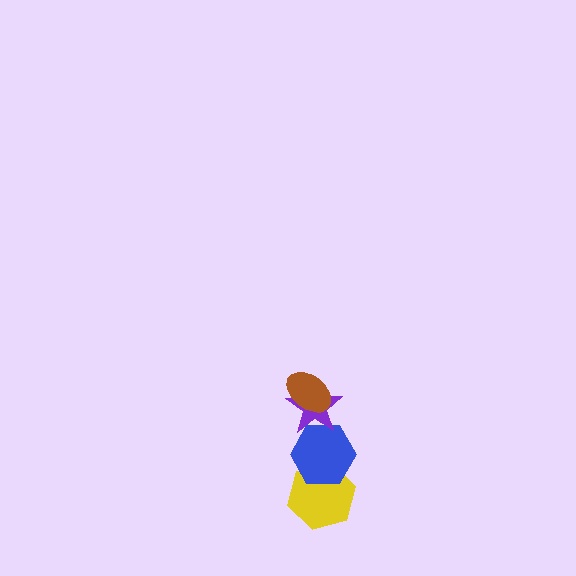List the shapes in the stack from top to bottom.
From top to bottom: the brown ellipse, the purple star, the blue hexagon, the yellow hexagon.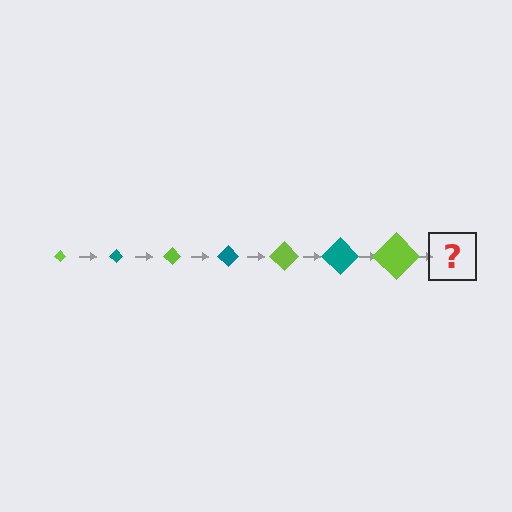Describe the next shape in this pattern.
It should be a teal diamond, larger than the previous one.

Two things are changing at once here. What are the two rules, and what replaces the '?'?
The two rules are that the diamond grows larger each step and the color cycles through lime and teal. The '?' should be a teal diamond, larger than the previous one.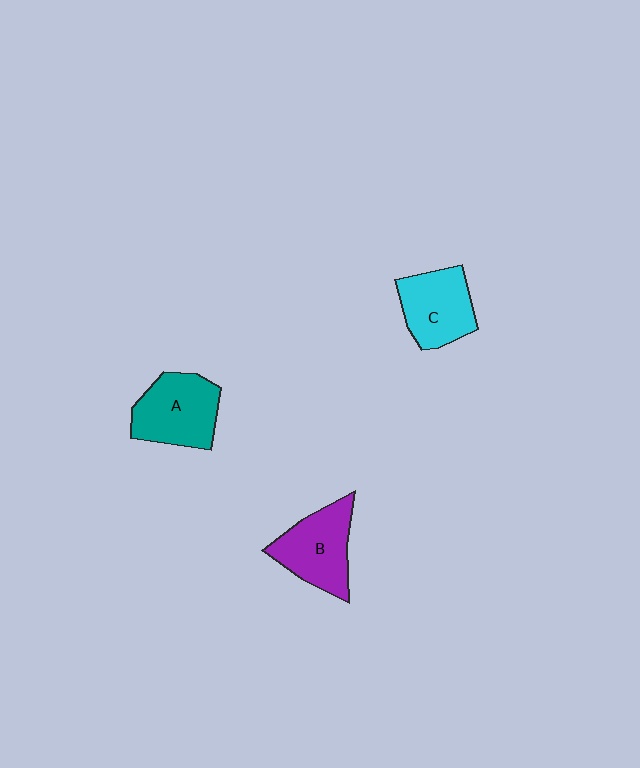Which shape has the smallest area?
Shape C (cyan).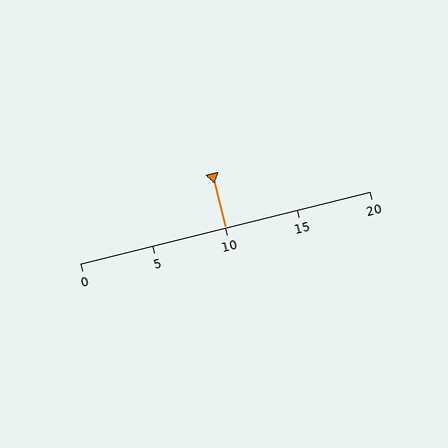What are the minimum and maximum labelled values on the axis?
The axis runs from 0 to 20.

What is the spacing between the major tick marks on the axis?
The major ticks are spaced 5 apart.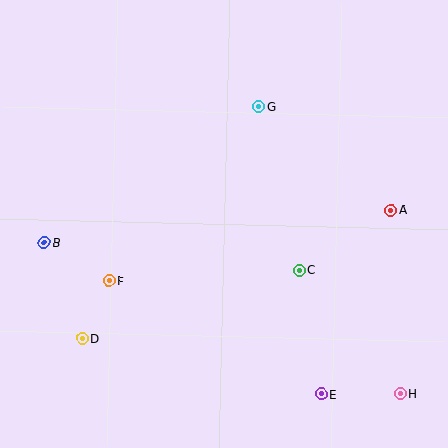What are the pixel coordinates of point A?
Point A is at (391, 210).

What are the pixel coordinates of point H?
Point H is at (400, 393).